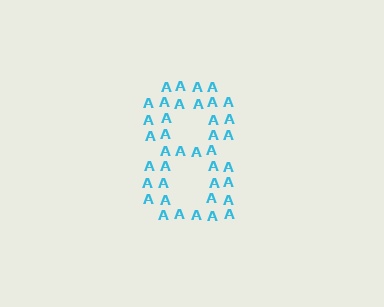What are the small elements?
The small elements are letter A's.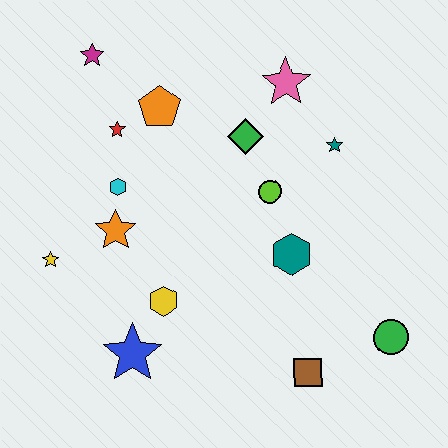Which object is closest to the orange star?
The cyan hexagon is closest to the orange star.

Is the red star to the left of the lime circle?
Yes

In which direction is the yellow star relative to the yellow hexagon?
The yellow star is to the left of the yellow hexagon.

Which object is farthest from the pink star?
The blue star is farthest from the pink star.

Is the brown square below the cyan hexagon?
Yes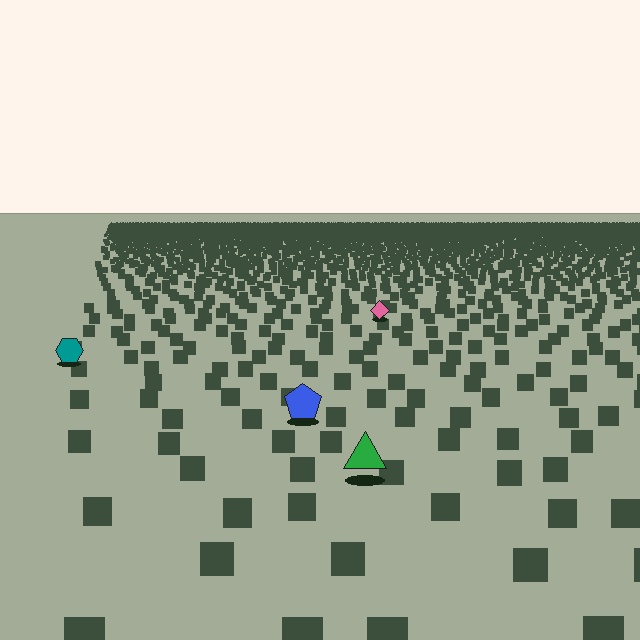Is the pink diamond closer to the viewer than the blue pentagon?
No. The blue pentagon is closer — you can tell from the texture gradient: the ground texture is coarser near it.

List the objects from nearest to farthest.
From nearest to farthest: the green triangle, the blue pentagon, the teal hexagon, the pink diamond.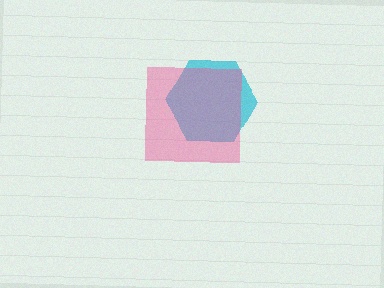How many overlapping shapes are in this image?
There are 2 overlapping shapes in the image.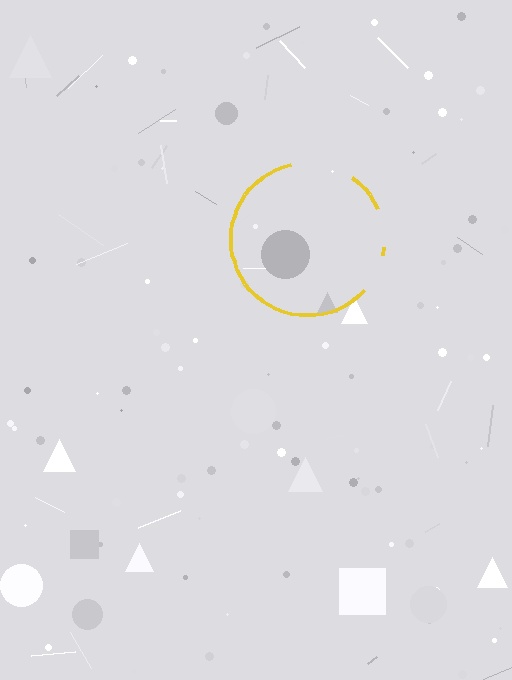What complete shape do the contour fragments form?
The contour fragments form a circle.